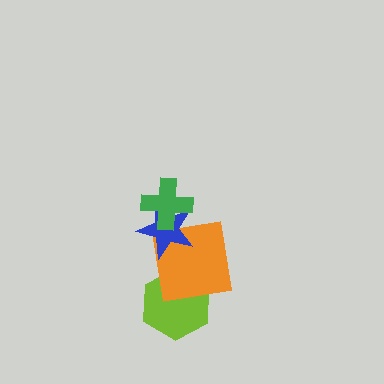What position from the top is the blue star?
The blue star is 2nd from the top.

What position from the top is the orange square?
The orange square is 3rd from the top.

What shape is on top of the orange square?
The blue star is on top of the orange square.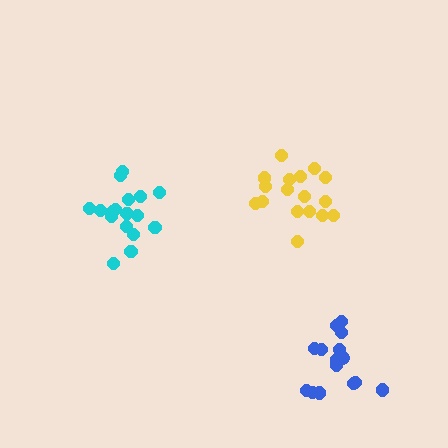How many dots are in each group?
Group 1: 15 dots, Group 2: 17 dots, Group 3: 17 dots (49 total).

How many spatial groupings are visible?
There are 3 spatial groupings.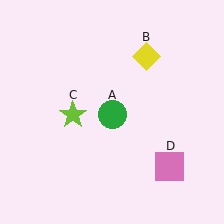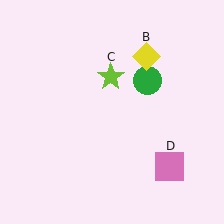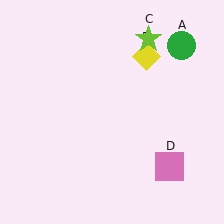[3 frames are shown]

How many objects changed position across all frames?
2 objects changed position: green circle (object A), lime star (object C).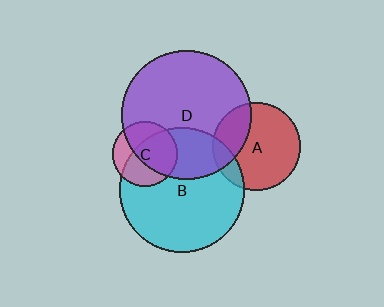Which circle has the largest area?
Circle D (purple).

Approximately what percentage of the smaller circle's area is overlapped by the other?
Approximately 30%.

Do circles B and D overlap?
Yes.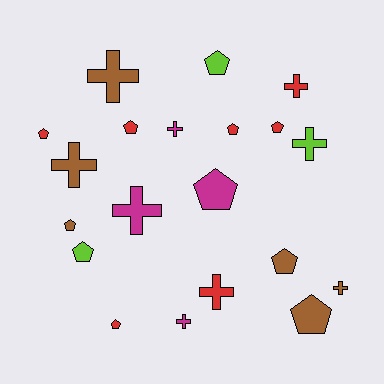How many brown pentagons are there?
There are 3 brown pentagons.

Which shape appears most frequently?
Pentagon, with 11 objects.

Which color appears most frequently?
Red, with 7 objects.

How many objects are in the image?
There are 20 objects.